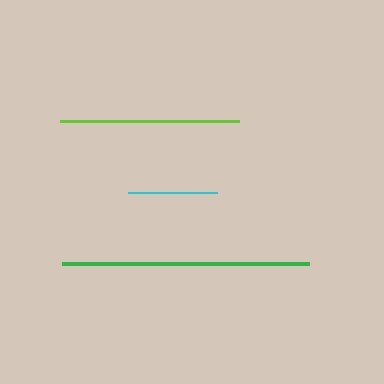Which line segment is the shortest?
The cyan line is the shortest at approximately 89 pixels.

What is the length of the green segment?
The green segment is approximately 247 pixels long.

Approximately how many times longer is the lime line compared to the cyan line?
The lime line is approximately 2.0 times the length of the cyan line.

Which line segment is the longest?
The green line is the longest at approximately 247 pixels.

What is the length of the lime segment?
The lime segment is approximately 179 pixels long.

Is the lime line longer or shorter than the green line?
The green line is longer than the lime line.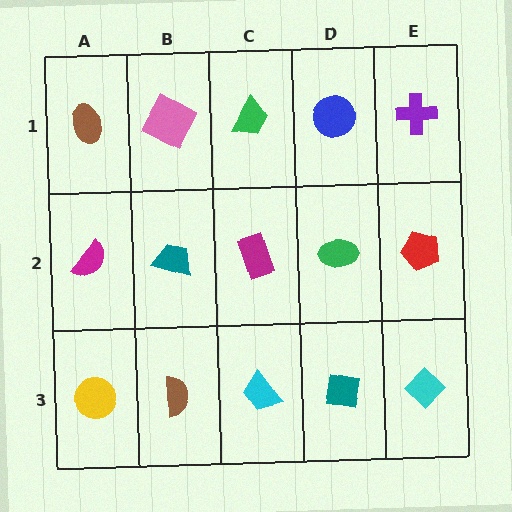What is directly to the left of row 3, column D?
A cyan trapezoid.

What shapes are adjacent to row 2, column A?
A brown ellipse (row 1, column A), a yellow circle (row 3, column A), a teal trapezoid (row 2, column B).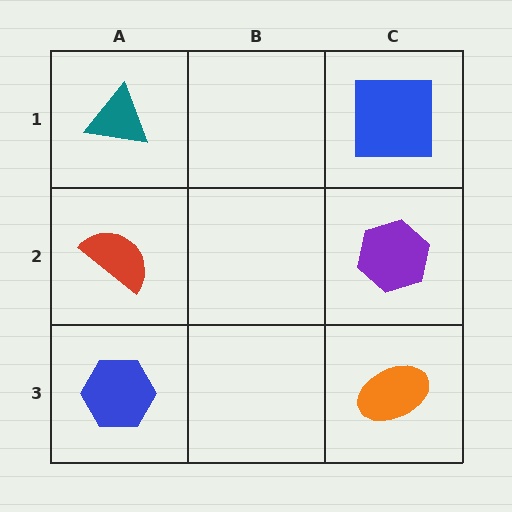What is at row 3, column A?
A blue hexagon.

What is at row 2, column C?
A purple hexagon.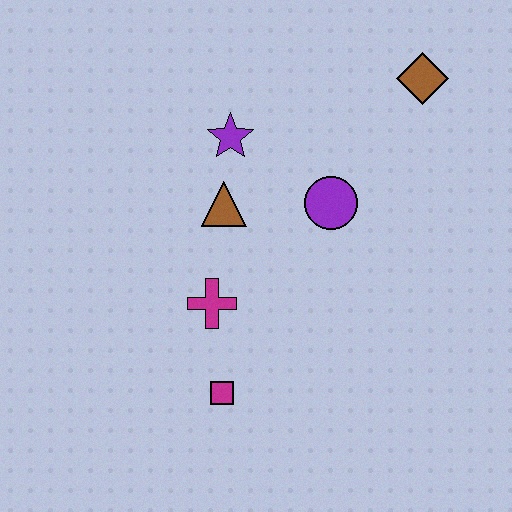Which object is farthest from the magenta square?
The brown diamond is farthest from the magenta square.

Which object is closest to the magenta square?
The magenta cross is closest to the magenta square.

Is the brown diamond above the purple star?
Yes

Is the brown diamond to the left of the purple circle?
No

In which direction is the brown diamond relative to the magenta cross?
The brown diamond is above the magenta cross.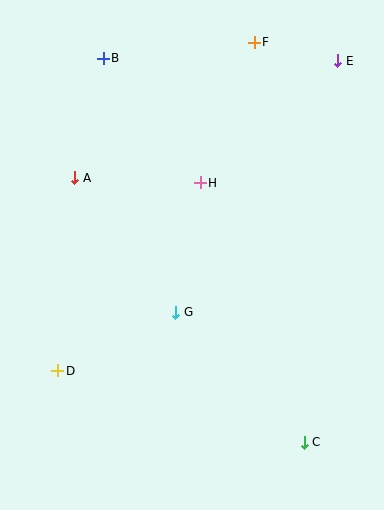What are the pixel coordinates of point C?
Point C is at (304, 442).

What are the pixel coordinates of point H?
Point H is at (200, 182).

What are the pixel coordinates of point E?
Point E is at (338, 61).